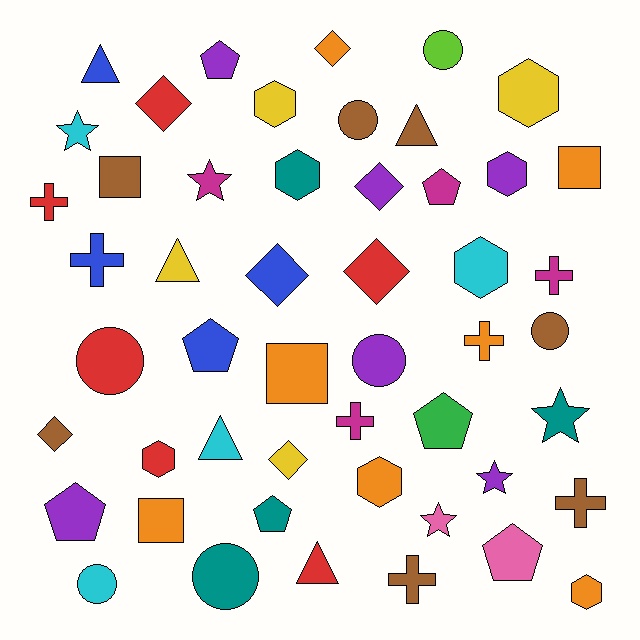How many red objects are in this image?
There are 6 red objects.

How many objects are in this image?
There are 50 objects.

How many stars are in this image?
There are 5 stars.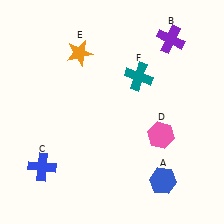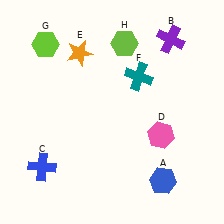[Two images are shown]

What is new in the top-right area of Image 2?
A lime hexagon (H) was added in the top-right area of Image 2.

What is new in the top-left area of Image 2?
A lime hexagon (G) was added in the top-left area of Image 2.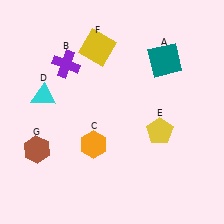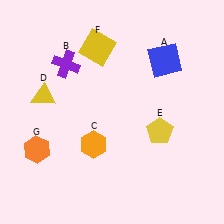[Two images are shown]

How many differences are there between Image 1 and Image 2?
There are 3 differences between the two images.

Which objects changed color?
A changed from teal to blue. D changed from cyan to yellow. G changed from brown to orange.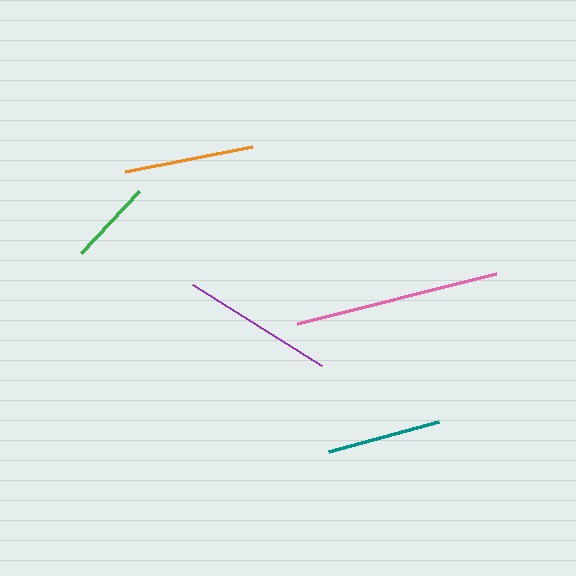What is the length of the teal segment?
The teal segment is approximately 114 pixels long.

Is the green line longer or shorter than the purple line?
The purple line is longer than the green line.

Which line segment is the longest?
The pink line is the longest at approximately 205 pixels.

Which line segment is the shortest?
The green line is the shortest at approximately 84 pixels.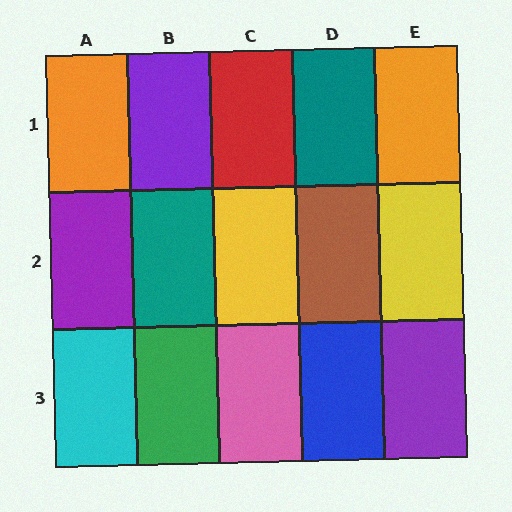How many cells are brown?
1 cell is brown.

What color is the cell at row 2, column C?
Yellow.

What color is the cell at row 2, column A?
Purple.